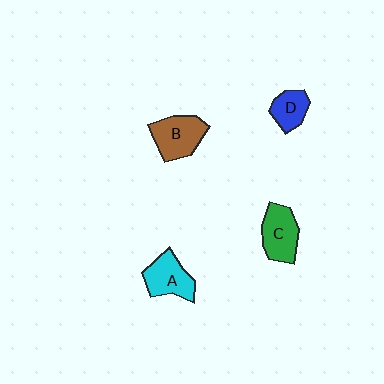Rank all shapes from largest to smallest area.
From largest to smallest: B (brown), C (green), A (cyan), D (blue).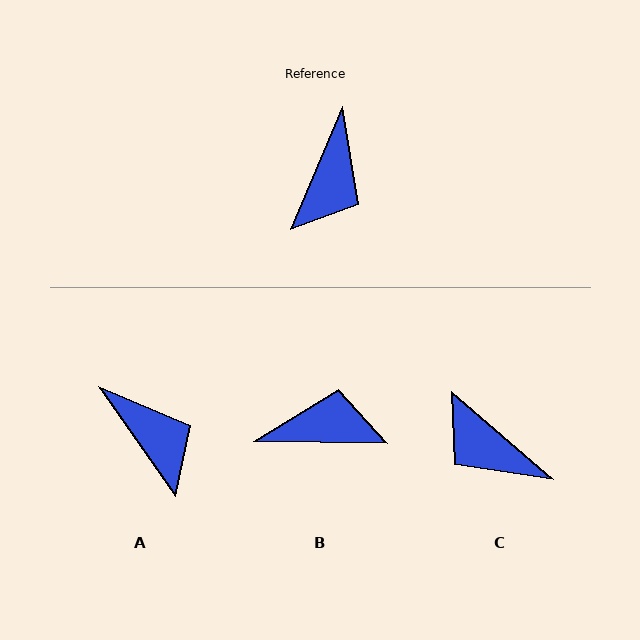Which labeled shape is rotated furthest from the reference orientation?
B, about 112 degrees away.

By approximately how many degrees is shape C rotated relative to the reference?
Approximately 108 degrees clockwise.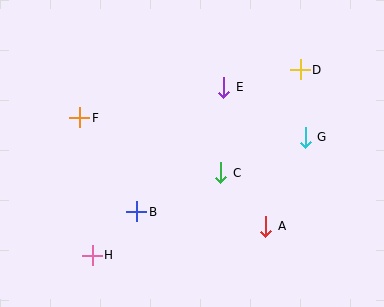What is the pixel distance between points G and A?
The distance between G and A is 98 pixels.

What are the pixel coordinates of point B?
Point B is at (137, 212).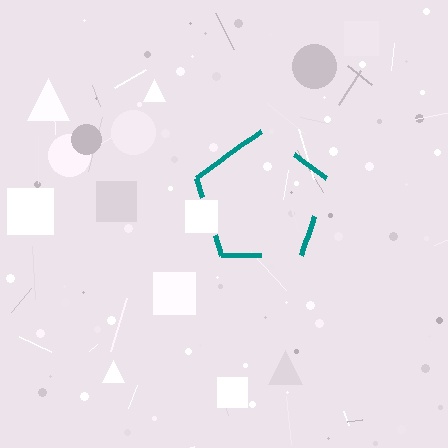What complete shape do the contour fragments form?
The contour fragments form a pentagon.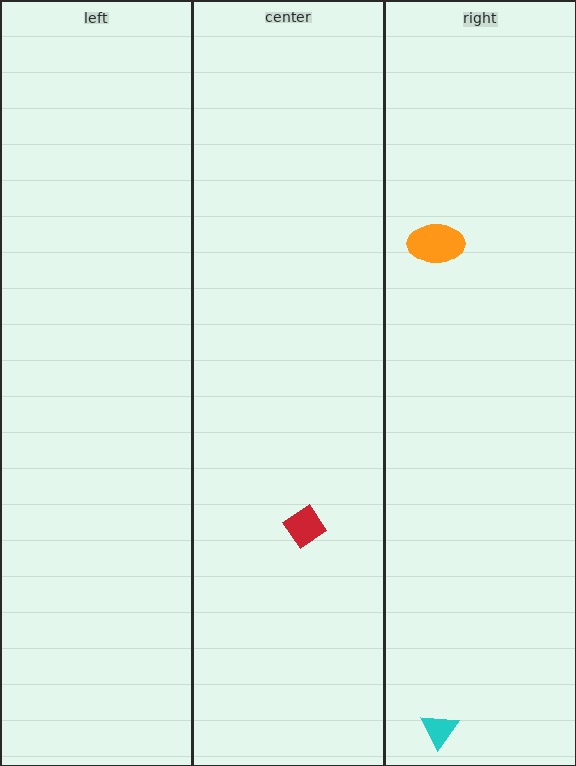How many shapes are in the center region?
1.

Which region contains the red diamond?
The center region.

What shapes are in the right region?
The cyan triangle, the orange ellipse.